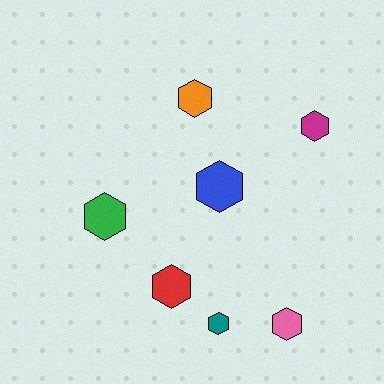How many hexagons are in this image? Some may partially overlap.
There are 7 hexagons.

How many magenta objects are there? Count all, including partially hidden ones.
There is 1 magenta object.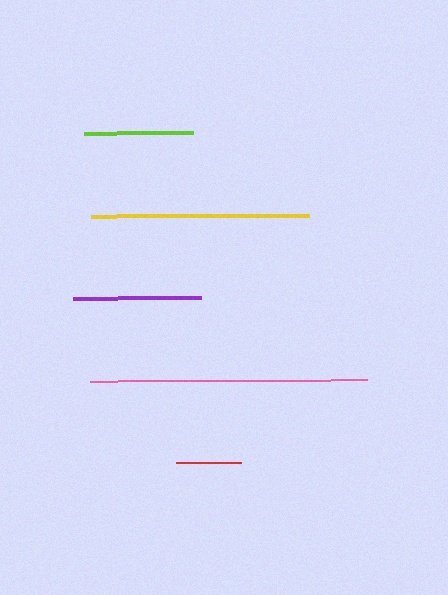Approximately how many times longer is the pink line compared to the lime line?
The pink line is approximately 2.5 times the length of the lime line.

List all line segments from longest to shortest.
From longest to shortest: pink, yellow, purple, lime, red.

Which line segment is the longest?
The pink line is the longest at approximately 277 pixels.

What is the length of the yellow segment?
The yellow segment is approximately 217 pixels long.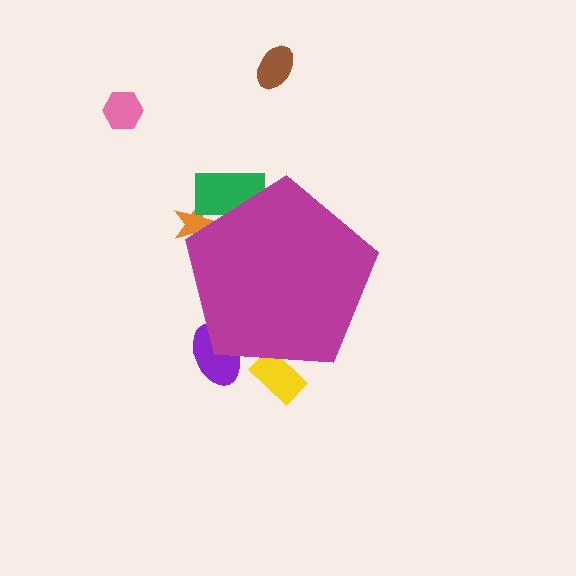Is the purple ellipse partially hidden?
Yes, the purple ellipse is partially hidden behind the magenta pentagon.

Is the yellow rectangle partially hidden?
Yes, the yellow rectangle is partially hidden behind the magenta pentagon.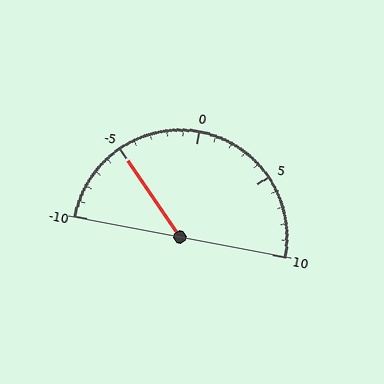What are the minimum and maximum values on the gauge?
The gauge ranges from -10 to 10.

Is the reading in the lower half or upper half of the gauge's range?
The reading is in the lower half of the range (-10 to 10).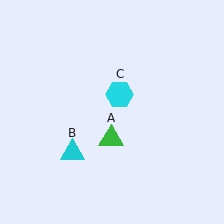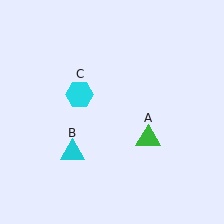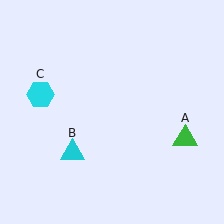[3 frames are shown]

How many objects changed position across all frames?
2 objects changed position: green triangle (object A), cyan hexagon (object C).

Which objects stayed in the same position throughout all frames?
Cyan triangle (object B) remained stationary.